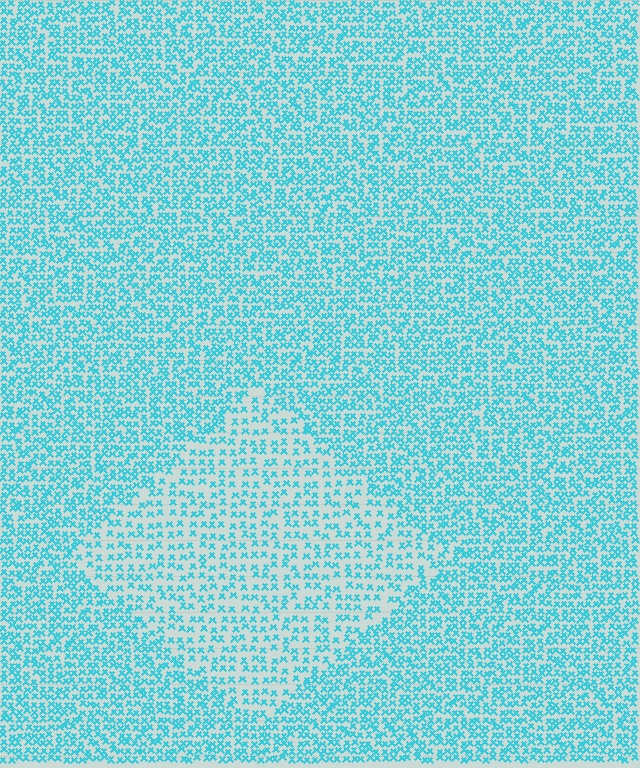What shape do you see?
I see a diamond.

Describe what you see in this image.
The image contains small cyan elements arranged at two different densities. A diamond-shaped region is visible where the elements are less densely packed than the surrounding area.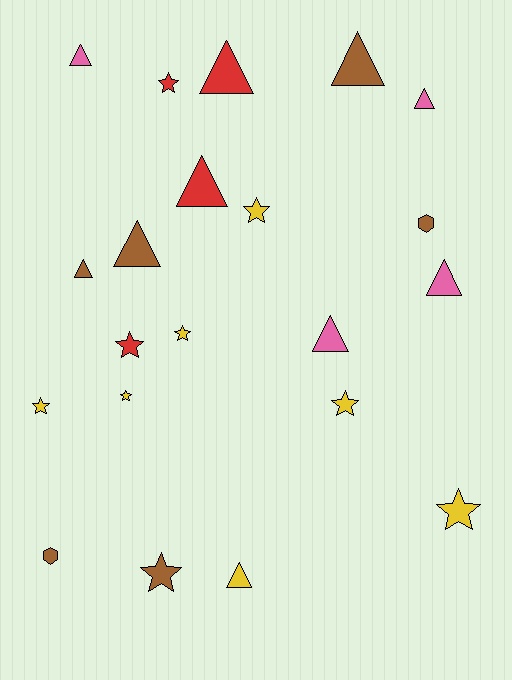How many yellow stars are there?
There are 6 yellow stars.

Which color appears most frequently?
Yellow, with 7 objects.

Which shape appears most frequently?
Triangle, with 10 objects.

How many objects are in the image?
There are 21 objects.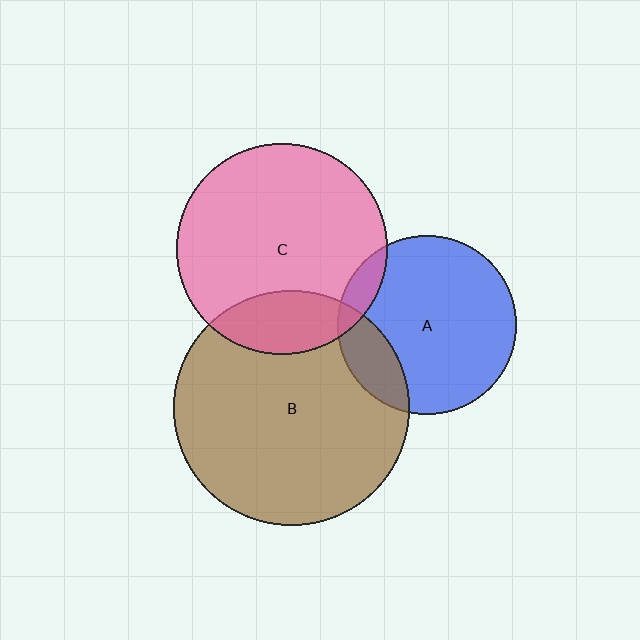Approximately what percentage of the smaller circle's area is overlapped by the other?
Approximately 15%.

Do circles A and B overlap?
Yes.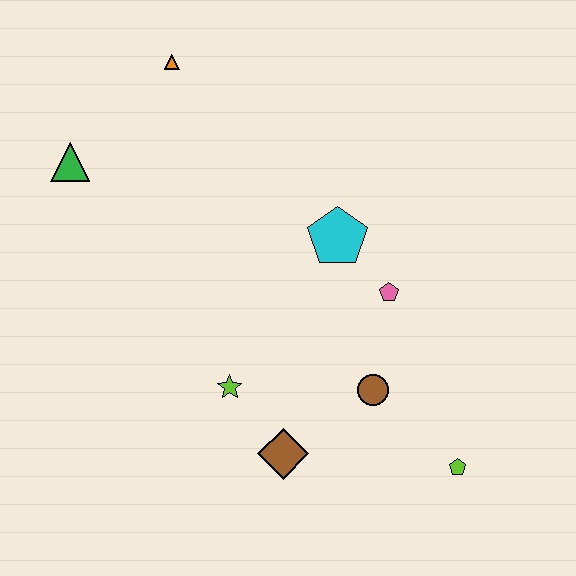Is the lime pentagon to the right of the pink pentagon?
Yes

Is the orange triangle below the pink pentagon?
No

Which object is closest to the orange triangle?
The green triangle is closest to the orange triangle.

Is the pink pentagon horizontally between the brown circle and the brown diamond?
No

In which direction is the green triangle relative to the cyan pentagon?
The green triangle is to the left of the cyan pentagon.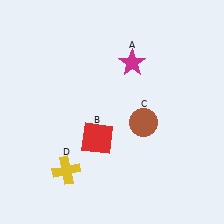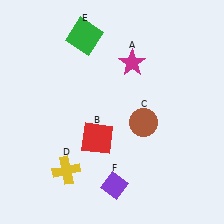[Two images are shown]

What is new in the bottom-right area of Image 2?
A purple diamond (F) was added in the bottom-right area of Image 2.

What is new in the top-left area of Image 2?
A green square (E) was added in the top-left area of Image 2.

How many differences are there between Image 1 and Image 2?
There are 2 differences between the two images.